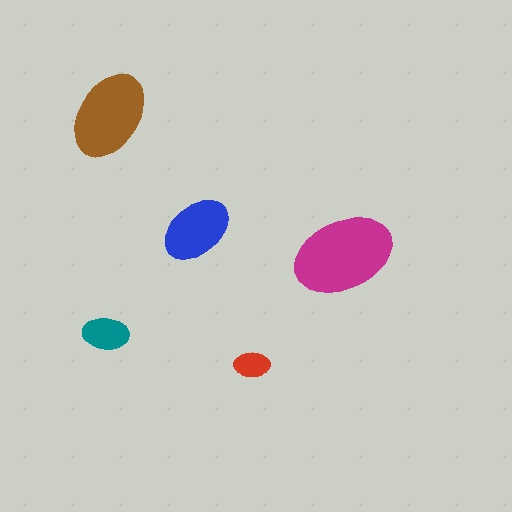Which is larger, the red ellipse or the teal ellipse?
The teal one.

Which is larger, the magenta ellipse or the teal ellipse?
The magenta one.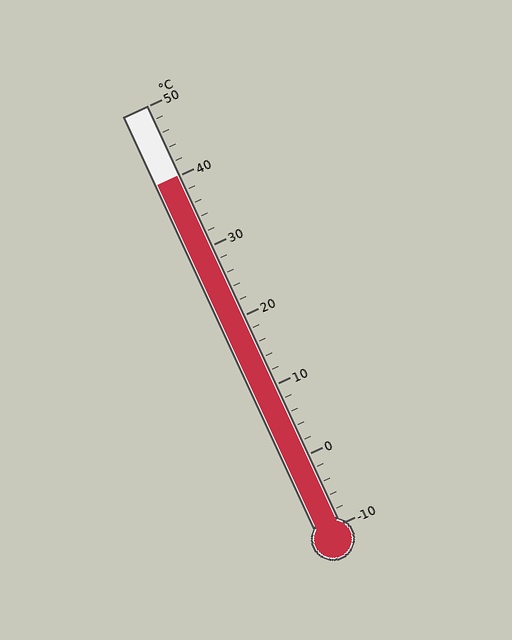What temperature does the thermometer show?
The thermometer shows approximately 40°C.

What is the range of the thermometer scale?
The thermometer scale ranges from -10°C to 50°C.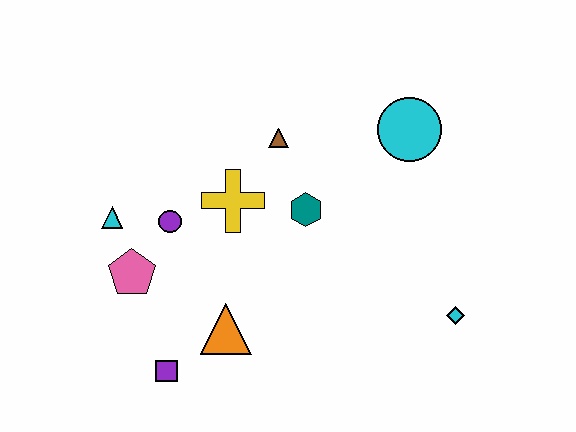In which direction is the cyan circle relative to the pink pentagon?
The cyan circle is to the right of the pink pentagon.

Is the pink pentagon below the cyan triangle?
Yes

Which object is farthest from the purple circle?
The cyan diamond is farthest from the purple circle.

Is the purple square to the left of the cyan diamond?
Yes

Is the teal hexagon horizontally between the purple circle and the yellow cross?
No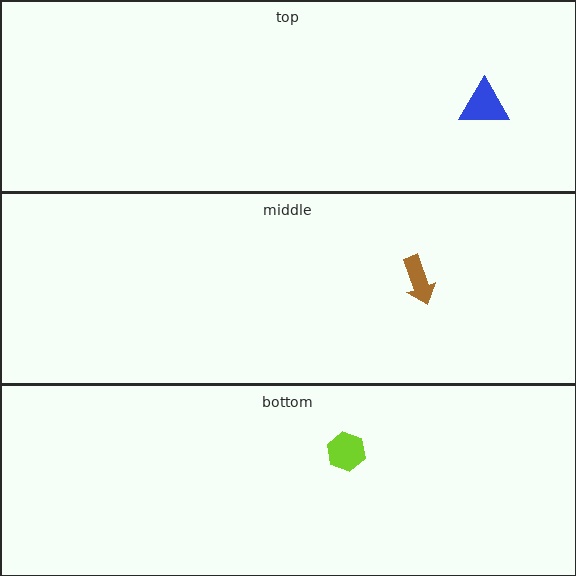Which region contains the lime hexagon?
The bottom region.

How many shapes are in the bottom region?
1.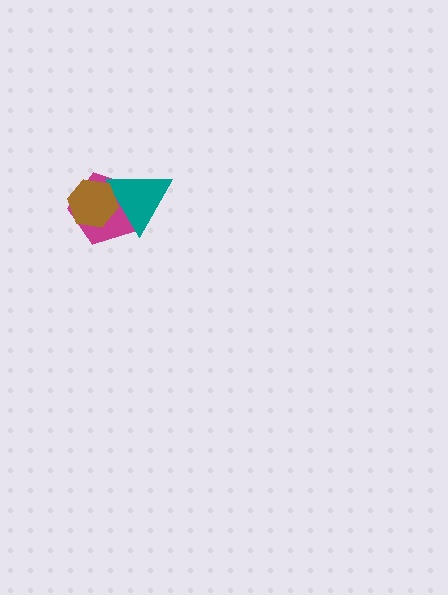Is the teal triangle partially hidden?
Yes, it is partially covered by another shape.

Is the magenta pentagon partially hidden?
Yes, it is partially covered by another shape.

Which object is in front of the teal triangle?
The brown hexagon is in front of the teal triangle.